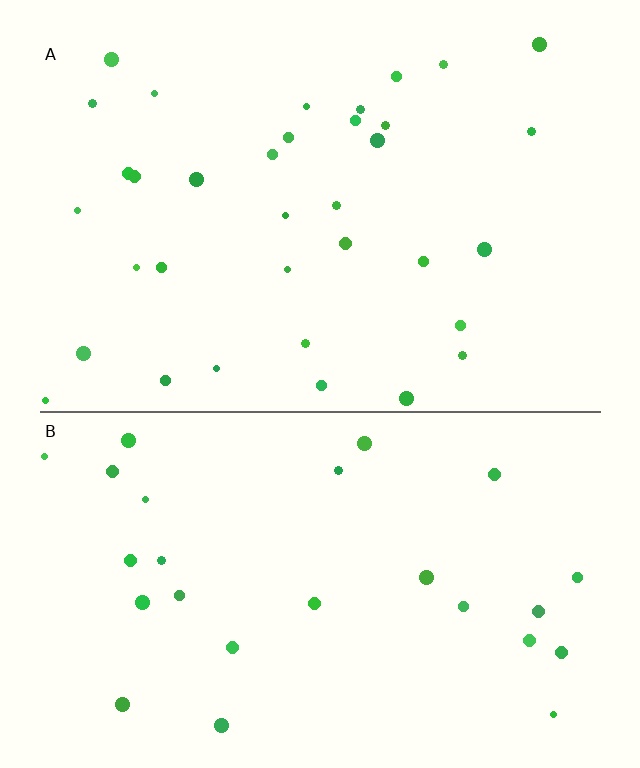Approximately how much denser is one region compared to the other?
Approximately 1.3× — region A over region B.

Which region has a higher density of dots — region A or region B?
A (the top).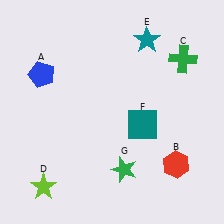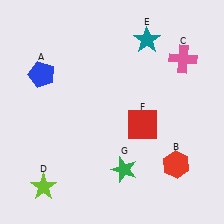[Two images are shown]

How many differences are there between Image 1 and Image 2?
There are 2 differences between the two images.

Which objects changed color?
C changed from green to pink. F changed from teal to red.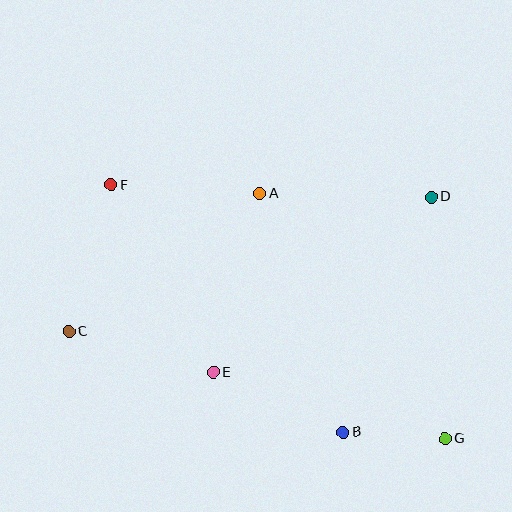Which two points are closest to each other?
Points B and G are closest to each other.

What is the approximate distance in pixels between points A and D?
The distance between A and D is approximately 172 pixels.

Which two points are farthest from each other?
Points F and G are farthest from each other.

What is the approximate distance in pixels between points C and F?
The distance between C and F is approximately 152 pixels.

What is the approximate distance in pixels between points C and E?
The distance between C and E is approximately 150 pixels.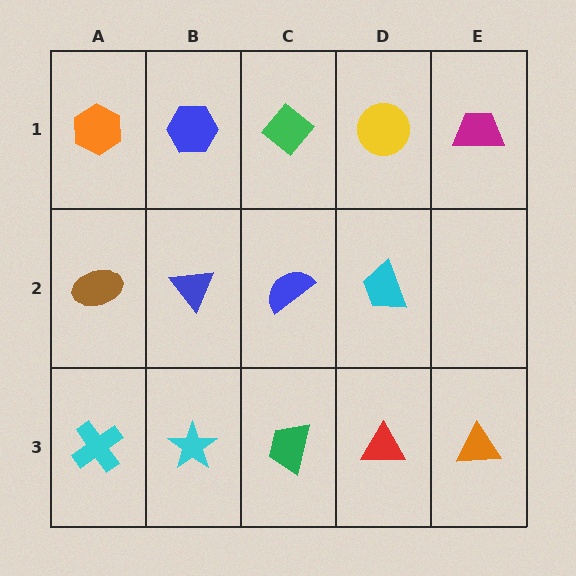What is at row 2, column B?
A blue triangle.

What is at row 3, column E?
An orange triangle.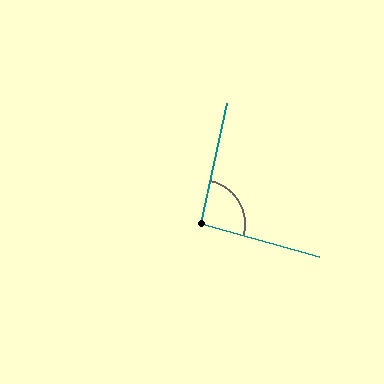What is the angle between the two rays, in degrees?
Approximately 93 degrees.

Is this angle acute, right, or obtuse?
It is approximately a right angle.